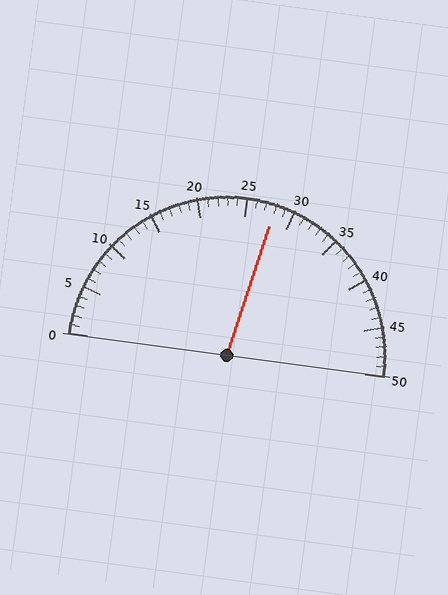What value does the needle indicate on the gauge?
The needle indicates approximately 28.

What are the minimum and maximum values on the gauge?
The gauge ranges from 0 to 50.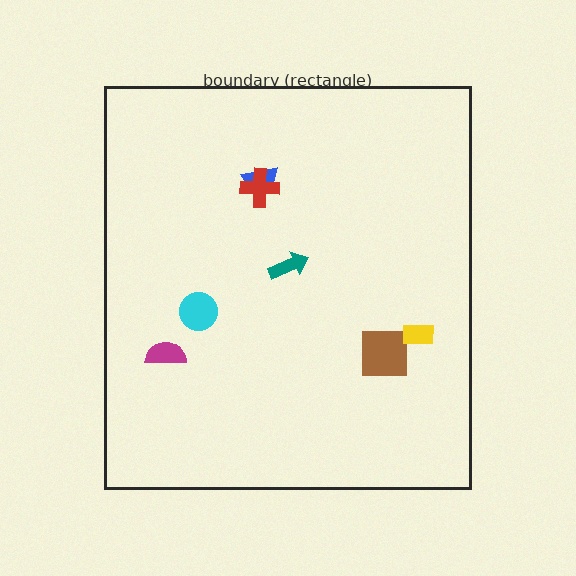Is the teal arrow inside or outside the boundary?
Inside.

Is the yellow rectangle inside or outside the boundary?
Inside.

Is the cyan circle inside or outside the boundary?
Inside.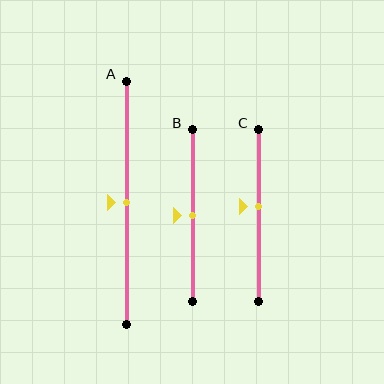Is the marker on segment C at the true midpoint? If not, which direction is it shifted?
No, the marker on segment C is shifted upward by about 5% of the segment length.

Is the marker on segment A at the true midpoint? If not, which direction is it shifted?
Yes, the marker on segment A is at the true midpoint.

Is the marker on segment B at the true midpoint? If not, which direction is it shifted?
Yes, the marker on segment B is at the true midpoint.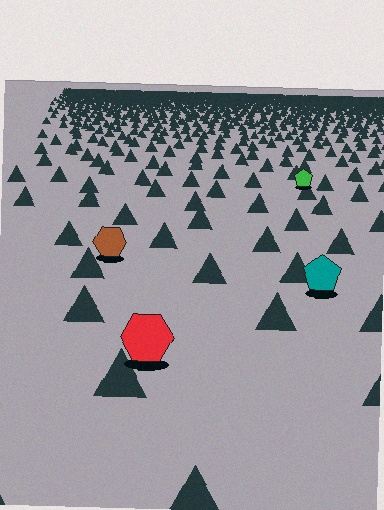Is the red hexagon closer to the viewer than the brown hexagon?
Yes. The red hexagon is closer — you can tell from the texture gradient: the ground texture is coarser near it.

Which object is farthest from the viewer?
The green pentagon is farthest from the viewer. It appears smaller and the ground texture around it is denser.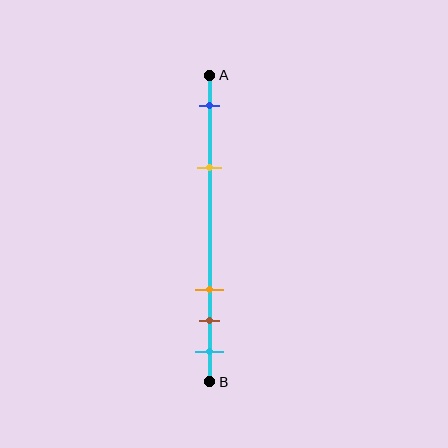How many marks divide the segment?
There are 5 marks dividing the segment.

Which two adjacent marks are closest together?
The brown and cyan marks are the closest adjacent pair.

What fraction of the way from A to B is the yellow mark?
The yellow mark is approximately 30% (0.3) of the way from A to B.